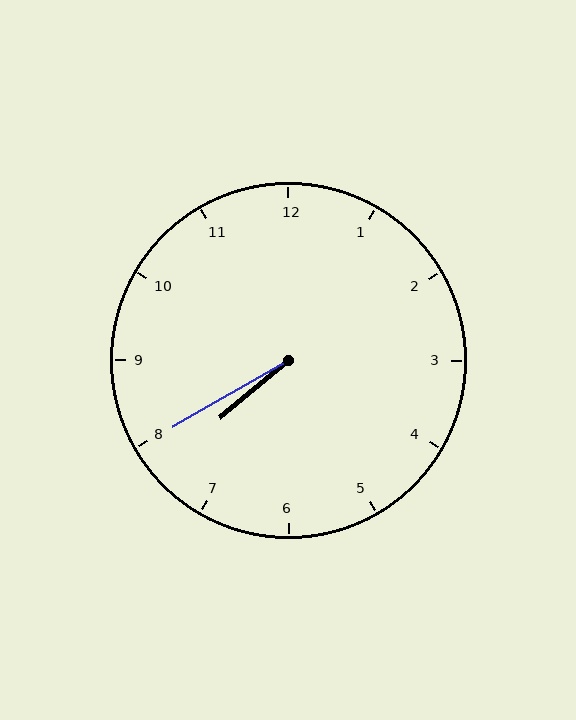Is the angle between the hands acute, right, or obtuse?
It is acute.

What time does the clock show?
7:40.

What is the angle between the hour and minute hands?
Approximately 10 degrees.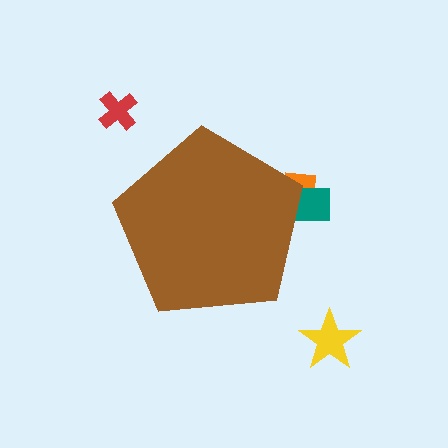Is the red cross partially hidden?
No, the red cross is fully visible.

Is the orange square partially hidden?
Yes, the orange square is partially hidden behind the brown pentagon.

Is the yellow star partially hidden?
No, the yellow star is fully visible.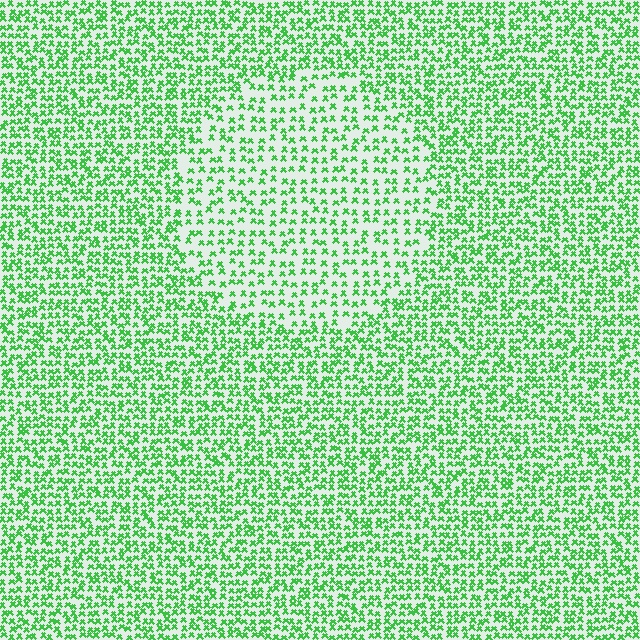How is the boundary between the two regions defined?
The boundary is defined by a change in element density (approximately 1.7x ratio). All elements are the same color, size, and shape.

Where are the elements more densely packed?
The elements are more densely packed outside the circle boundary.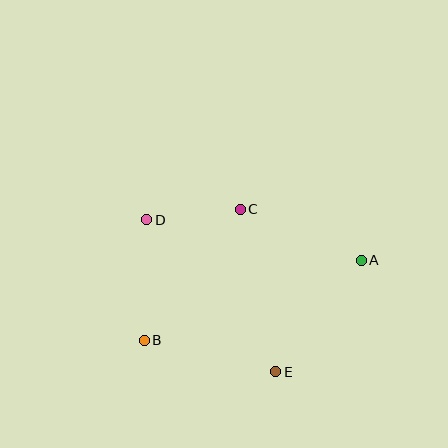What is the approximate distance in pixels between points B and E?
The distance between B and E is approximately 136 pixels.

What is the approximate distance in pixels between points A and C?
The distance between A and C is approximately 131 pixels.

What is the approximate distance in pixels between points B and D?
The distance between B and D is approximately 120 pixels.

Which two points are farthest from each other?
Points A and B are farthest from each other.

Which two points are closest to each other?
Points C and D are closest to each other.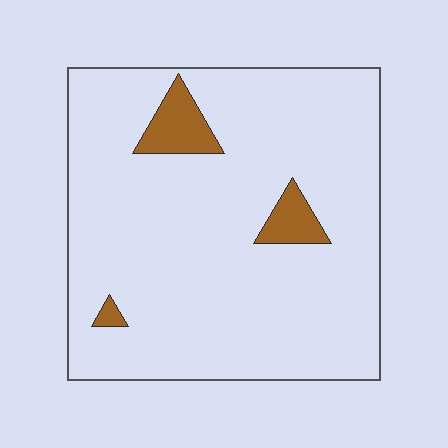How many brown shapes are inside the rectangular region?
3.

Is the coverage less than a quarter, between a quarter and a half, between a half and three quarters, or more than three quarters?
Less than a quarter.